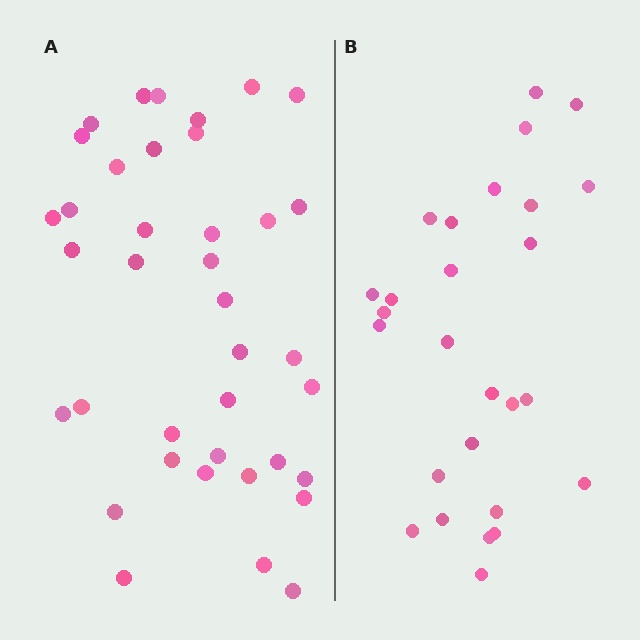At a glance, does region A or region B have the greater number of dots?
Region A (the left region) has more dots.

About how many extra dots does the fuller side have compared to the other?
Region A has roughly 12 or so more dots than region B.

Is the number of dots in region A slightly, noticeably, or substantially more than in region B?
Region A has noticeably more, but not dramatically so. The ratio is roughly 1.4 to 1.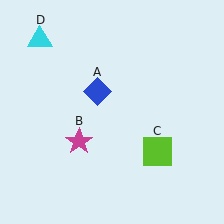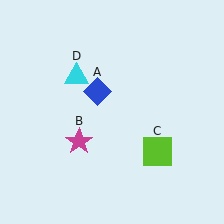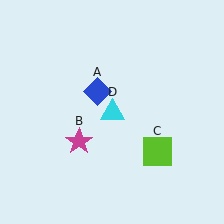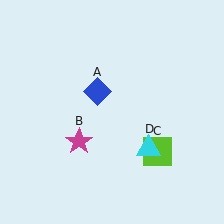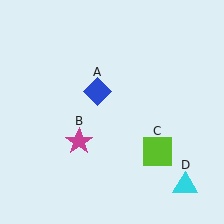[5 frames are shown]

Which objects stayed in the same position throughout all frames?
Blue diamond (object A) and magenta star (object B) and lime square (object C) remained stationary.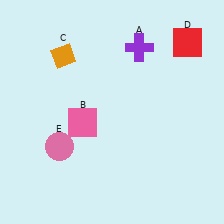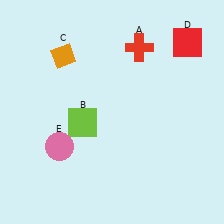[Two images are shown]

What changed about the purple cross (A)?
In Image 1, A is purple. In Image 2, it changed to red.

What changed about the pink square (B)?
In Image 1, B is pink. In Image 2, it changed to lime.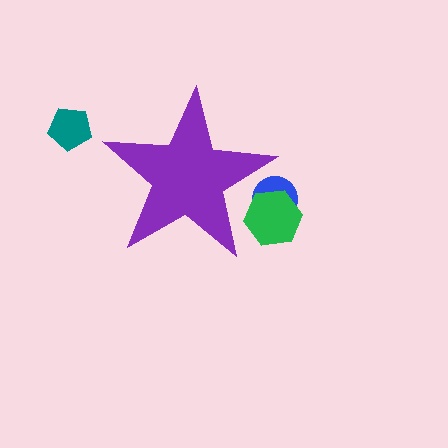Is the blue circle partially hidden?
Yes, the blue circle is partially hidden behind the purple star.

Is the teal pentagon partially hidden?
No, the teal pentagon is fully visible.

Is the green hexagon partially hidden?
Yes, the green hexagon is partially hidden behind the purple star.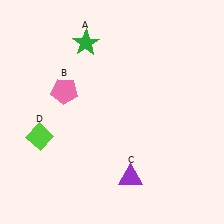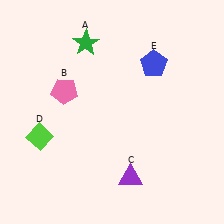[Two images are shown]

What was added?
A blue pentagon (E) was added in Image 2.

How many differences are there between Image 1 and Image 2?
There is 1 difference between the two images.